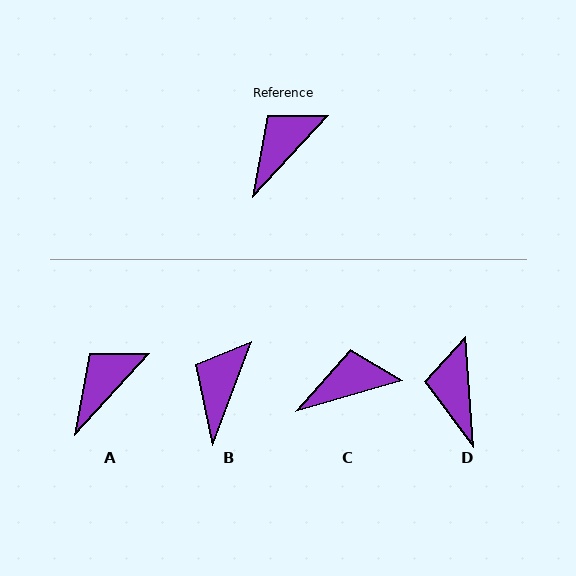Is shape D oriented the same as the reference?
No, it is off by about 47 degrees.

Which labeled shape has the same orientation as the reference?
A.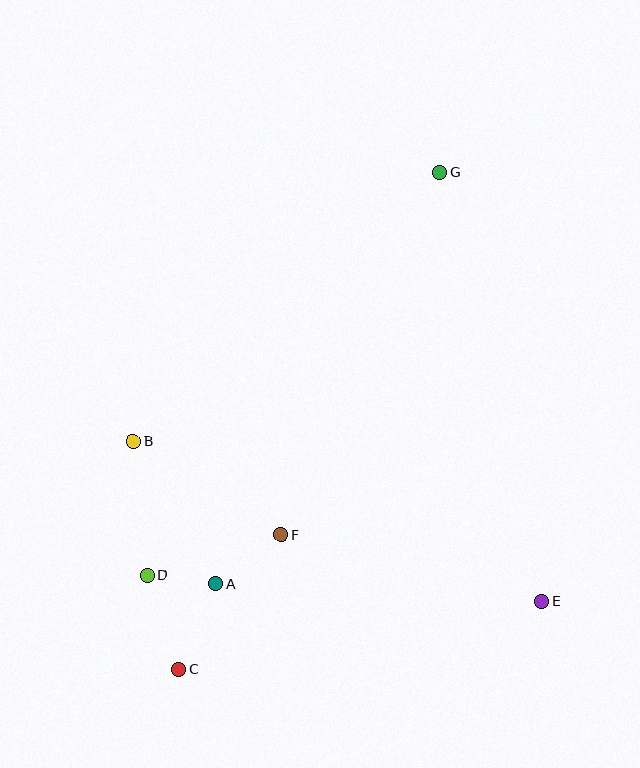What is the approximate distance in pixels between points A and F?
The distance between A and F is approximately 81 pixels.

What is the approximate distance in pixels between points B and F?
The distance between B and F is approximately 175 pixels.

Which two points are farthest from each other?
Points C and G are farthest from each other.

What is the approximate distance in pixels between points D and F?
The distance between D and F is approximately 140 pixels.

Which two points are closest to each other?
Points A and D are closest to each other.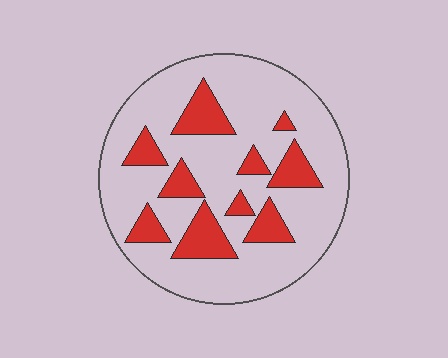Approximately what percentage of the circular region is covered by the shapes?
Approximately 20%.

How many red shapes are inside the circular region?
10.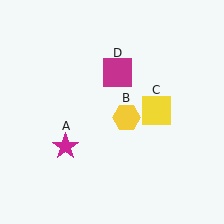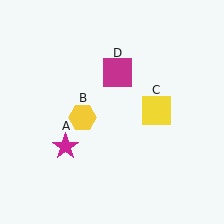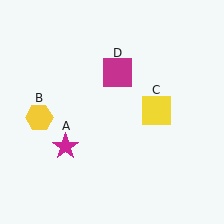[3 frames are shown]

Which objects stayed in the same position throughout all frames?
Magenta star (object A) and yellow square (object C) and magenta square (object D) remained stationary.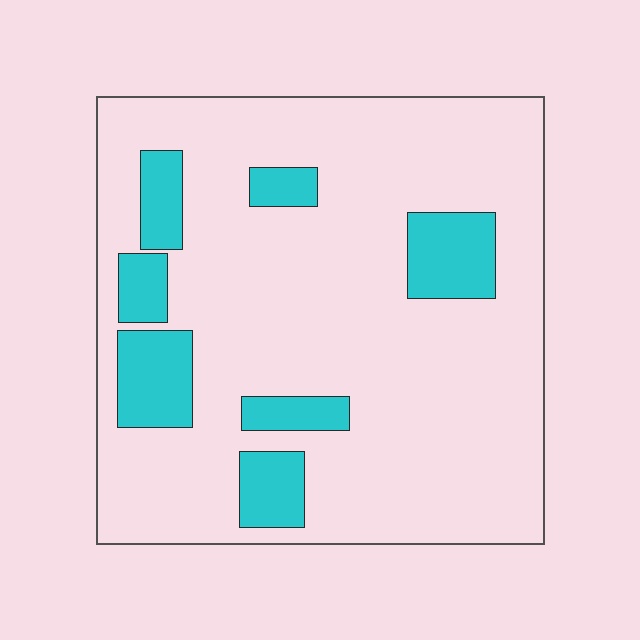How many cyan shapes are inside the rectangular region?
7.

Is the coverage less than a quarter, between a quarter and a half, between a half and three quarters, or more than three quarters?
Less than a quarter.